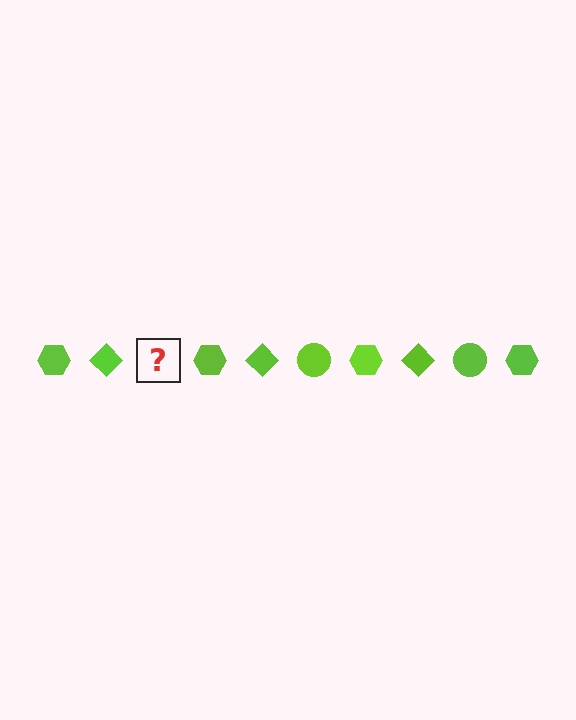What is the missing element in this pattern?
The missing element is a lime circle.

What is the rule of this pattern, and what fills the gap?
The rule is that the pattern cycles through hexagon, diamond, circle shapes in lime. The gap should be filled with a lime circle.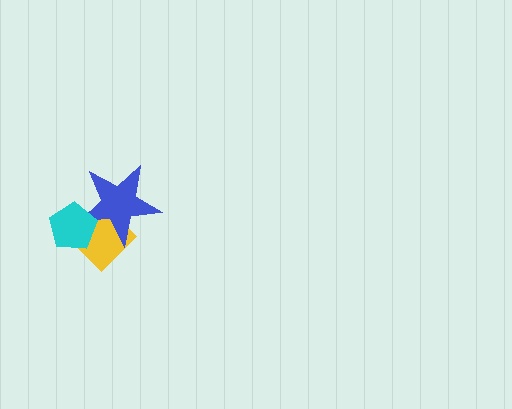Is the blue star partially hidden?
Yes, it is partially covered by another shape.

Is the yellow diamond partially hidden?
Yes, it is partially covered by another shape.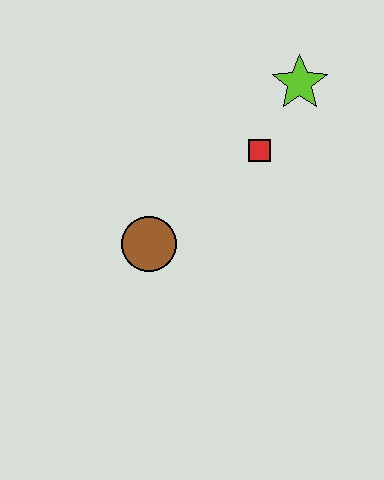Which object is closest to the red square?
The lime star is closest to the red square.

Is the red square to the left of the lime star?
Yes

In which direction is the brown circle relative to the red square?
The brown circle is to the left of the red square.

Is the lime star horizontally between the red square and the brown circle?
No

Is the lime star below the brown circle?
No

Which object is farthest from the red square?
The brown circle is farthest from the red square.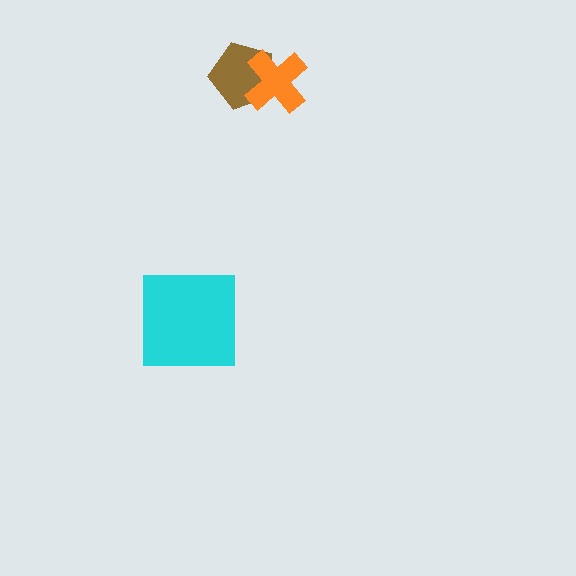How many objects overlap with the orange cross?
1 object overlaps with the orange cross.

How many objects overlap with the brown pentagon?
1 object overlaps with the brown pentagon.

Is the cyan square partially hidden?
No, no other shape covers it.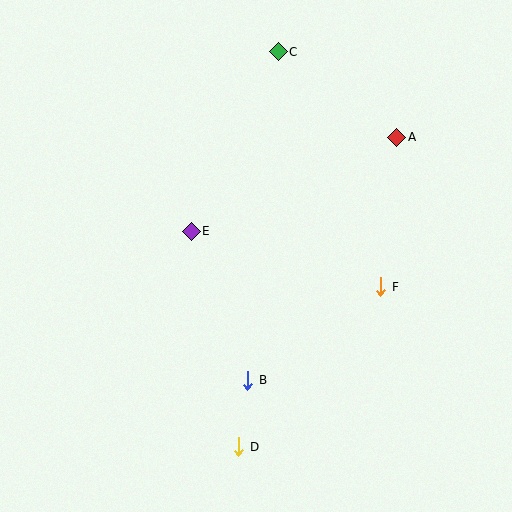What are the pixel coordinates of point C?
Point C is at (278, 52).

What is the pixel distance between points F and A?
The distance between F and A is 150 pixels.